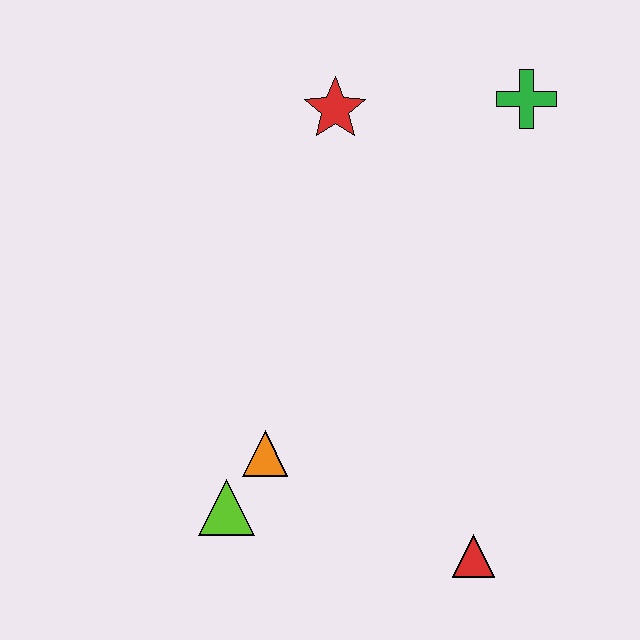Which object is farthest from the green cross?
The lime triangle is farthest from the green cross.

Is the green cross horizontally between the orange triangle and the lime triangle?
No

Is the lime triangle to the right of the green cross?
No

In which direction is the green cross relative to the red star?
The green cross is to the right of the red star.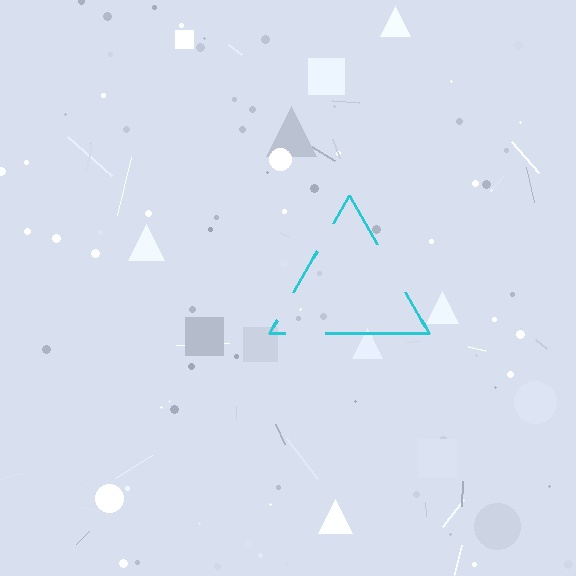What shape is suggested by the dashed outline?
The dashed outline suggests a triangle.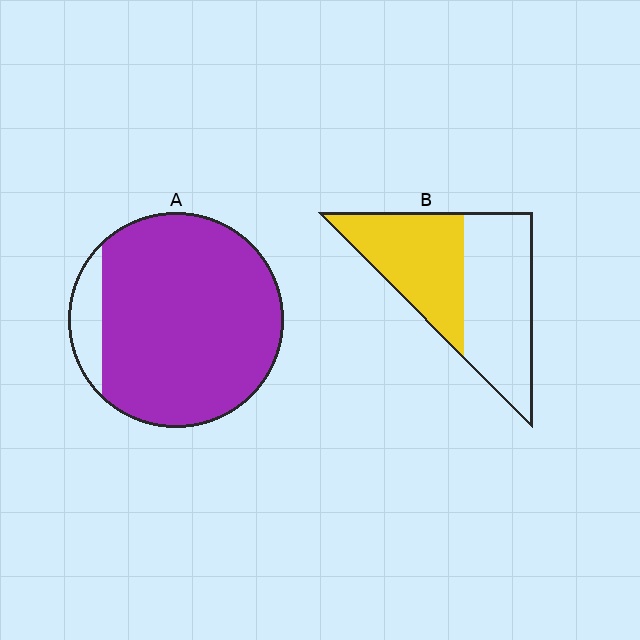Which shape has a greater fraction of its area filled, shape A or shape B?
Shape A.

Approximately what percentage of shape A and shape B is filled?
A is approximately 90% and B is approximately 45%.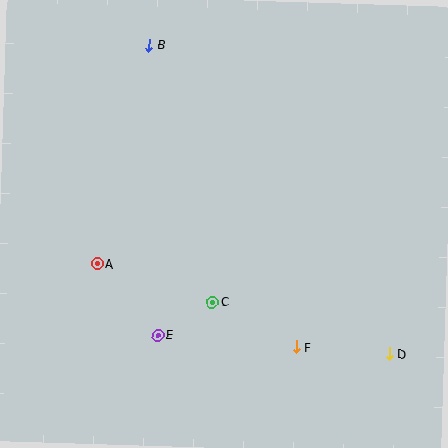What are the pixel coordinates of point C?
Point C is at (212, 302).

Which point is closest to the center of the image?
Point C at (212, 302) is closest to the center.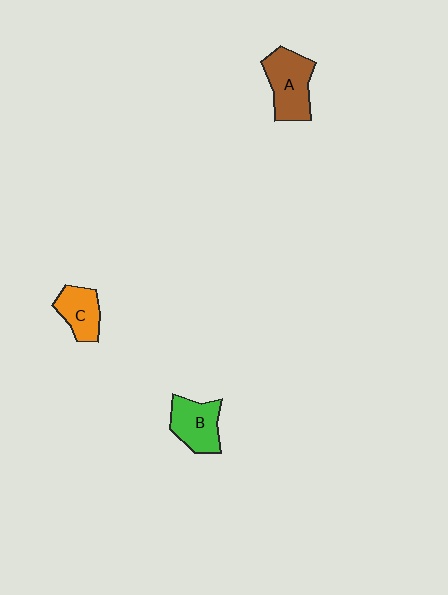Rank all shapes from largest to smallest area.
From largest to smallest: A (brown), B (green), C (orange).